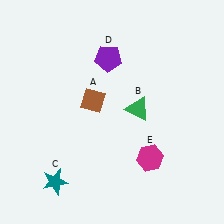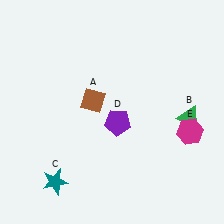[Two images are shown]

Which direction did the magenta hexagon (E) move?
The magenta hexagon (E) moved right.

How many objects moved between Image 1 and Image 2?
3 objects moved between the two images.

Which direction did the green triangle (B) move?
The green triangle (B) moved right.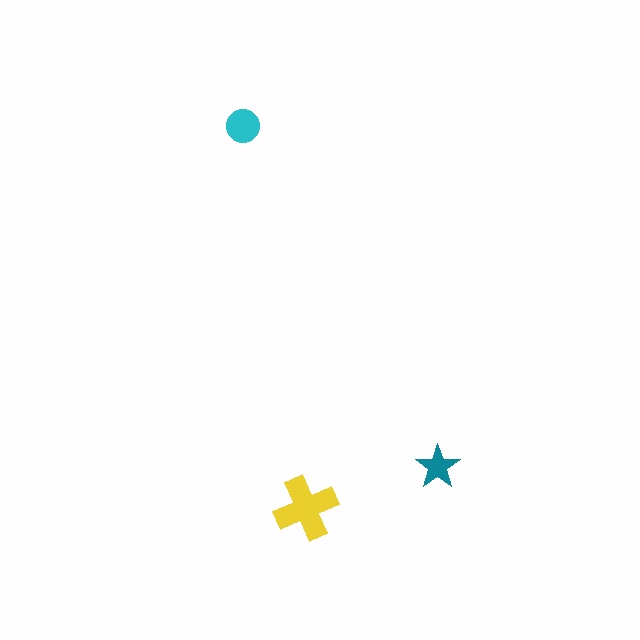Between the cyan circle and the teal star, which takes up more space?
The cyan circle.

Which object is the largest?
The yellow cross.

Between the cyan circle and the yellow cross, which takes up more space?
The yellow cross.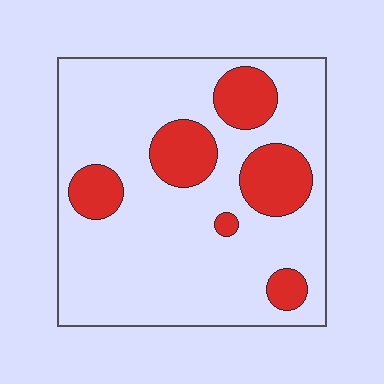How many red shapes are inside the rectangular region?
6.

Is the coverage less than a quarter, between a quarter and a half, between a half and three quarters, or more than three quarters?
Less than a quarter.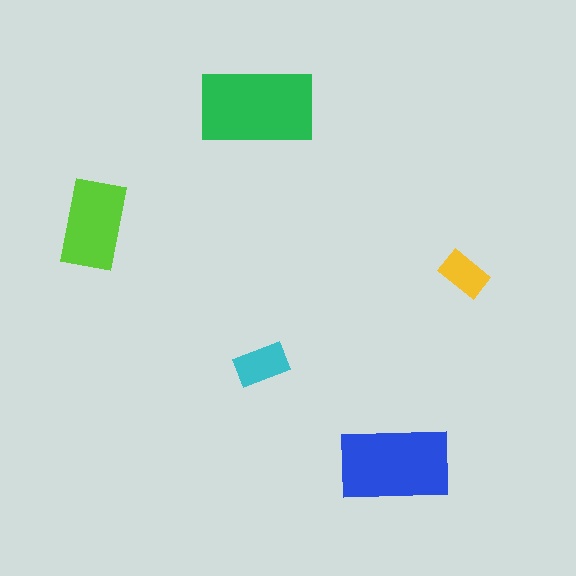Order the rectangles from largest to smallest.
the green one, the blue one, the lime one, the cyan one, the yellow one.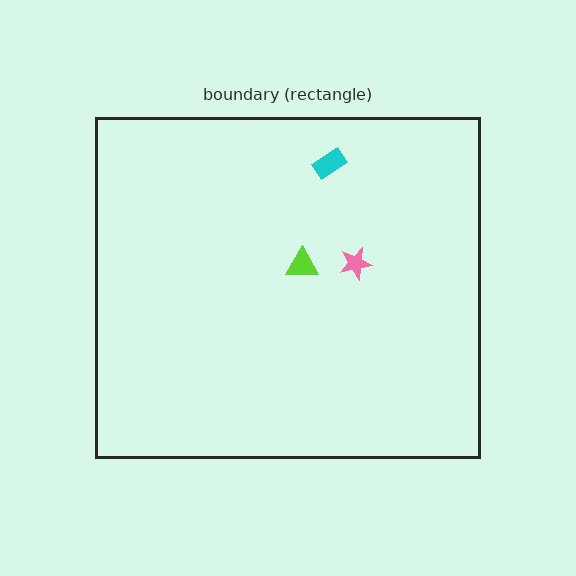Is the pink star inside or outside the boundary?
Inside.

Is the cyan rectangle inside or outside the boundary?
Inside.